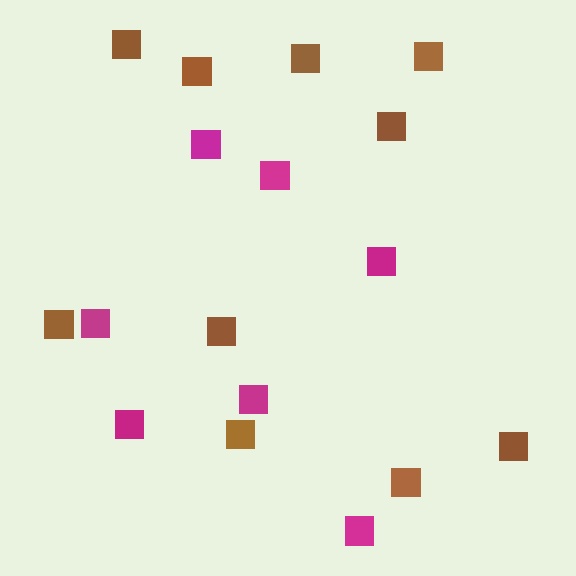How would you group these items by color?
There are 2 groups: one group of magenta squares (7) and one group of brown squares (10).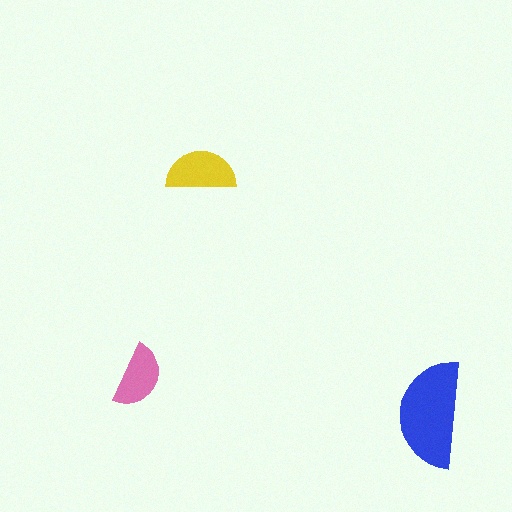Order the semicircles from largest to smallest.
the blue one, the yellow one, the pink one.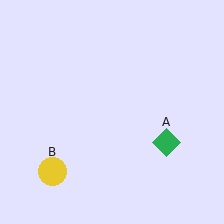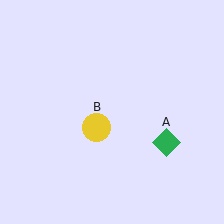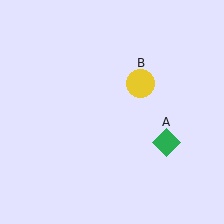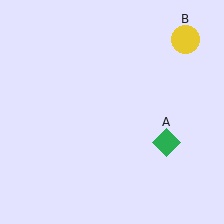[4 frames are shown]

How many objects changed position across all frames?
1 object changed position: yellow circle (object B).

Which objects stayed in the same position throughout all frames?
Green diamond (object A) remained stationary.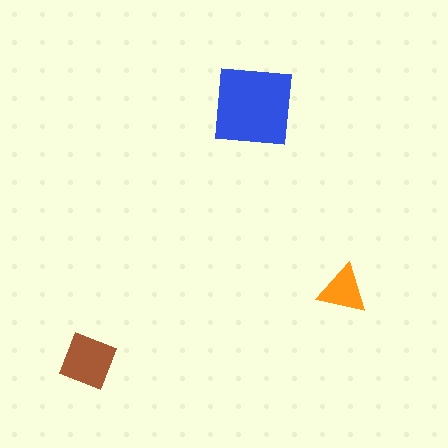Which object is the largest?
The blue square.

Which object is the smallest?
The orange triangle.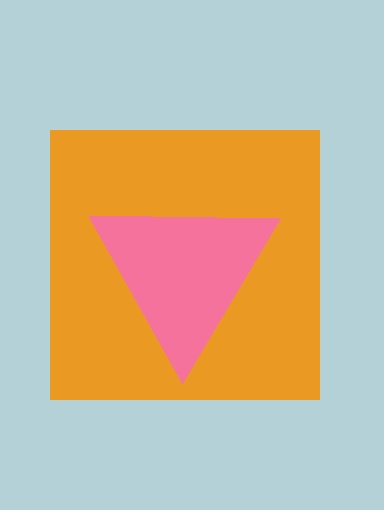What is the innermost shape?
The pink triangle.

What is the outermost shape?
The orange square.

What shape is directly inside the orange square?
The pink triangle.